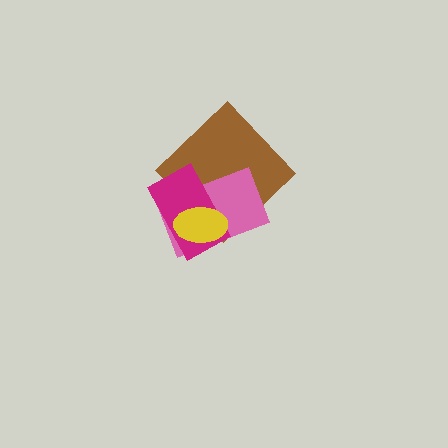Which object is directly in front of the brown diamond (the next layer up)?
The pink rectangle is directly in front of the brown diamond.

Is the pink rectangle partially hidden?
Yes, it is partially covered by another shape.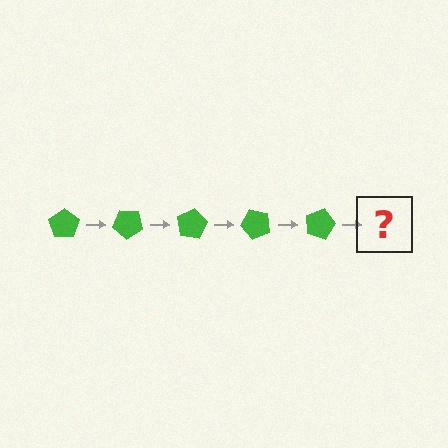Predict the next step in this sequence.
The next step is a green pentagon rotated 200 degrees.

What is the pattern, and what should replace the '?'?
The pattern is that the pentagon rotates 40 degrees each step. The '?' should be a green pentagon rotated 200 degrees.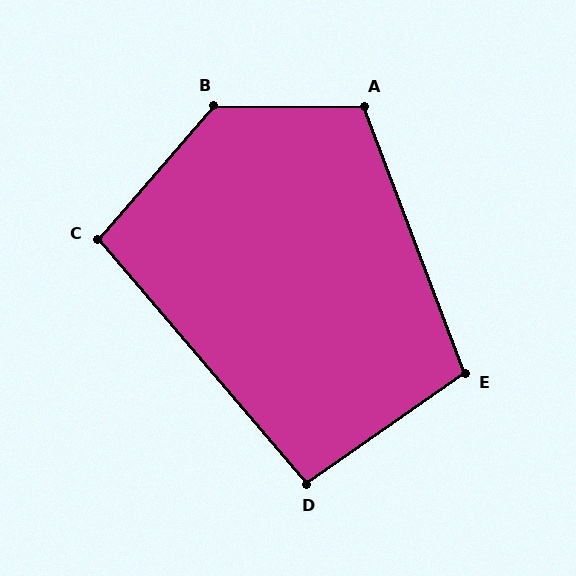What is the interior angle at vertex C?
Approximately 99 degrees (obtuse).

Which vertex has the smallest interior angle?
D, at approximately 96 degrees.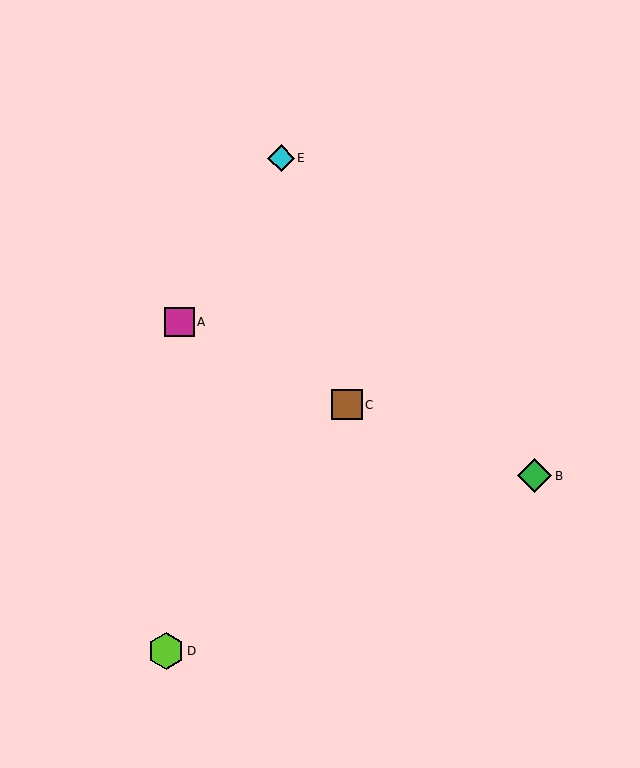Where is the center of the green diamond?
The center of the green diamond is at (535, 476).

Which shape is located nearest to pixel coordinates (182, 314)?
The magenta square (labeled A) at (179, 322) is nearest to that location.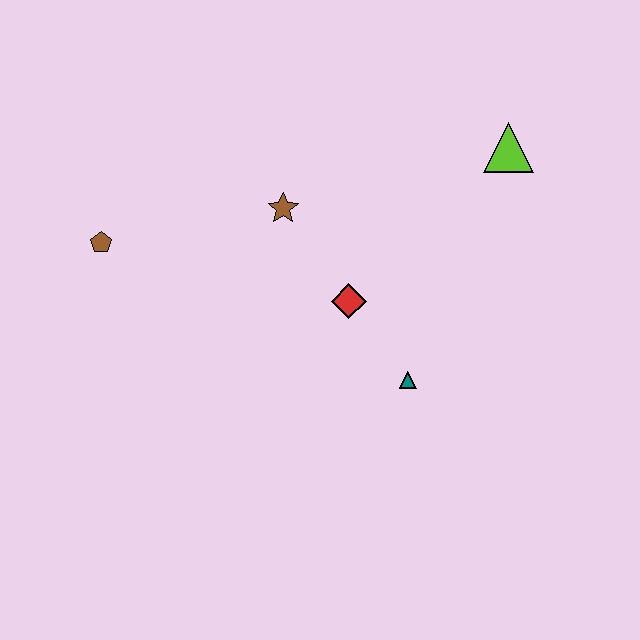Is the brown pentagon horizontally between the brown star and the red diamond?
No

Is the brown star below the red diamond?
No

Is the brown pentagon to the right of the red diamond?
No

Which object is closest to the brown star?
The red diamond is closest to the brown star.